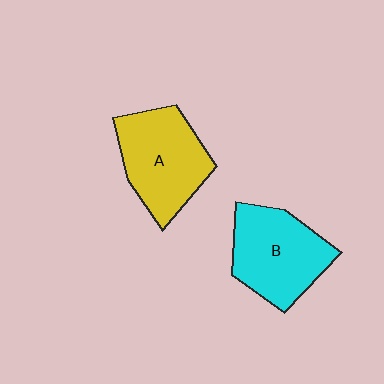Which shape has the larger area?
Shape A (yellow).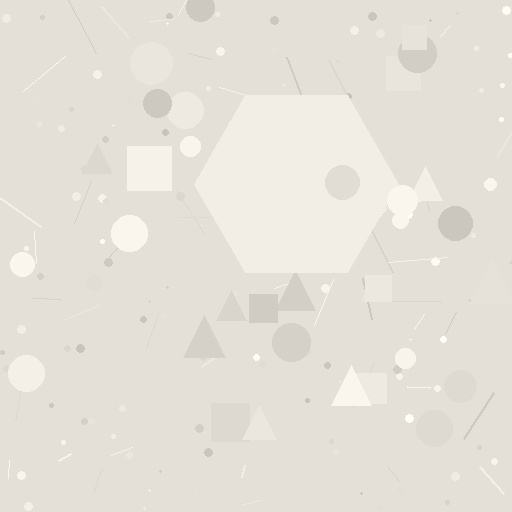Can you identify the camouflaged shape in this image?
The camouflaged shape is a hexagon.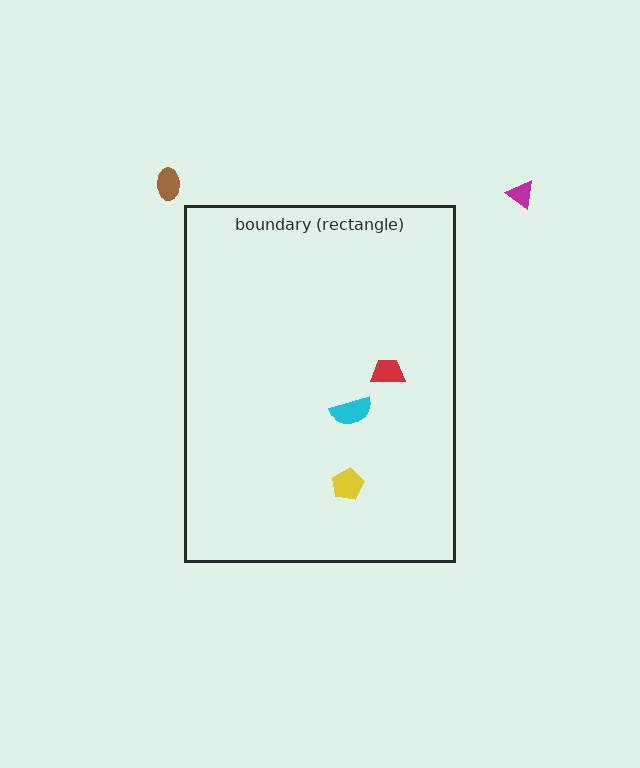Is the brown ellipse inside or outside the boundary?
Outside.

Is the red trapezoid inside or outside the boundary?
Inside.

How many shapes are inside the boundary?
3 inside, 2 outside.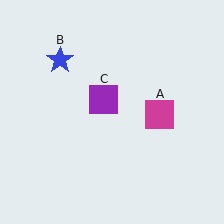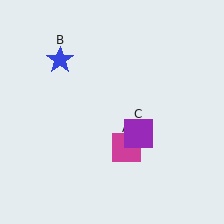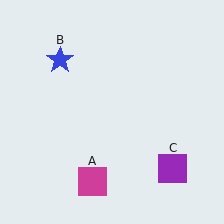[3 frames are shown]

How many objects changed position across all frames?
2 objects changed position: magenta square (object A), purple square (object C).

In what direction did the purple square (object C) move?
The purple square (object C) moved down and to the right.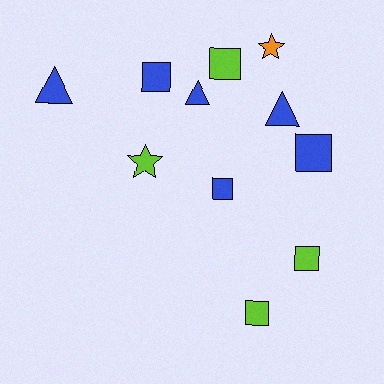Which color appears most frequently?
Blue, with 6 objects.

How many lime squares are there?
There are 3 lime squares.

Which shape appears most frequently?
Square, with 6 objects.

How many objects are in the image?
There are 11 objects.